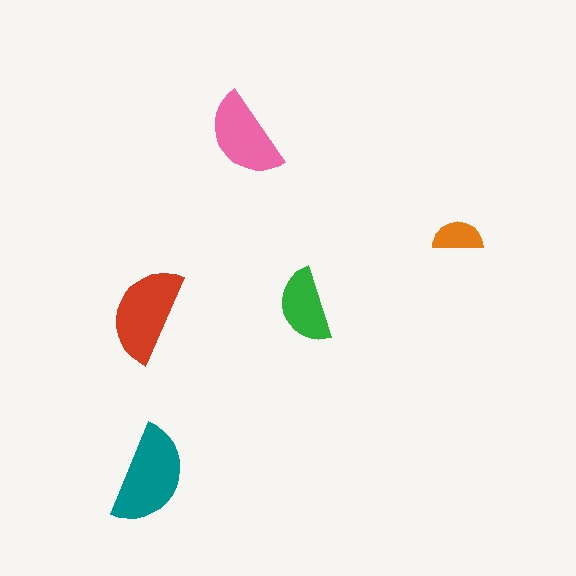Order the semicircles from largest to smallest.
the teal one, the red one, the pink one, the green one, the orange one.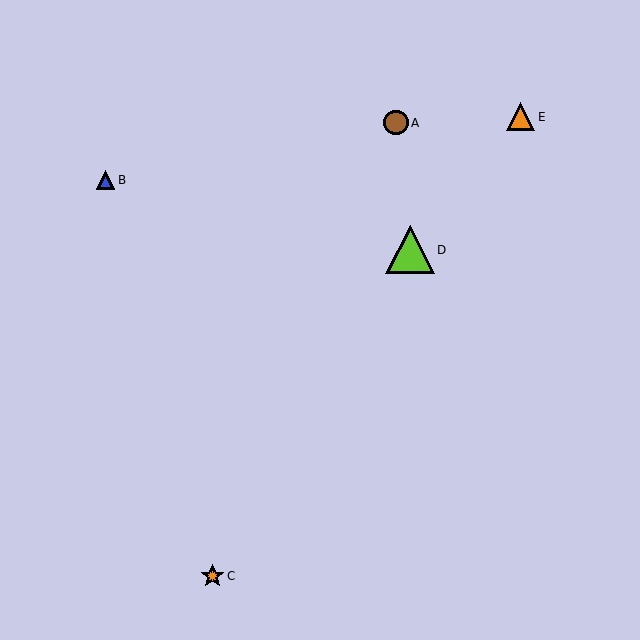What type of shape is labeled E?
Shape E is an orange triangle.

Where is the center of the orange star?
The center of the orange star is at (213, 576).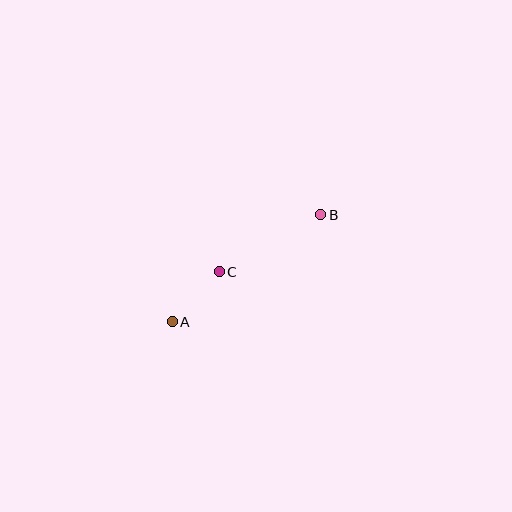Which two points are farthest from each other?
Points A and B are farthest from each other.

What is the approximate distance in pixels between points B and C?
The distance between B and C is approximately 116 pixels.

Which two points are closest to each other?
Points A and C are closest to each other.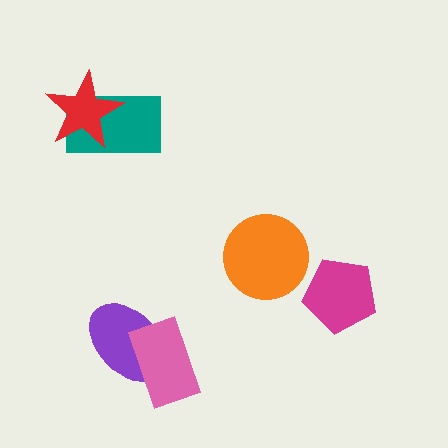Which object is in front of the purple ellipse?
The pink rectangle is in front of the purple ellipse.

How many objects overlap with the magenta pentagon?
0 objects overlap with the magenta pentagon.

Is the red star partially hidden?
No, no other shape covers it.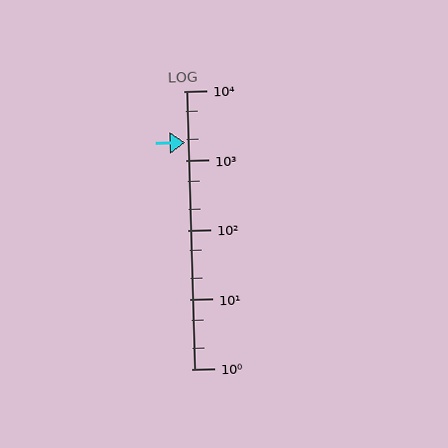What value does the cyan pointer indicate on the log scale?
The pointer indicates approximately 1800.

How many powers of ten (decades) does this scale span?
The scale spans 4 decades, from 1 to 10000.